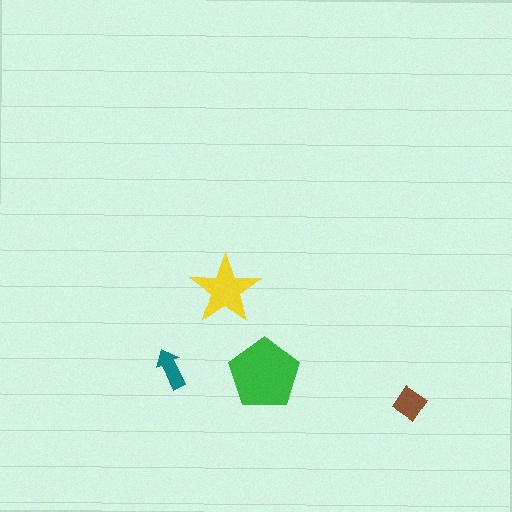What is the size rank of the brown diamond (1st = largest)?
3rd.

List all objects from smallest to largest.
The teal arrow, the brown diamond, the yellow star, the green pentagon.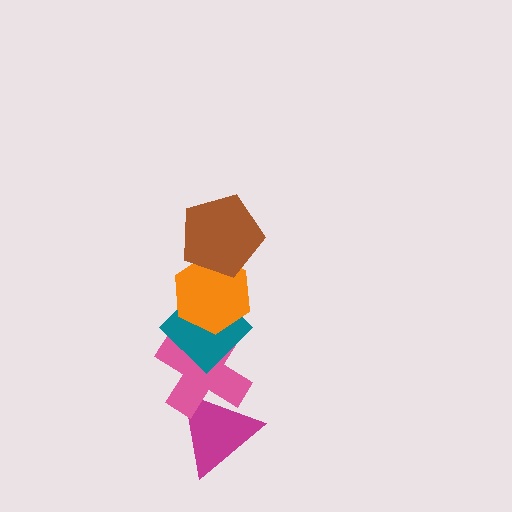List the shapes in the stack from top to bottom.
From top to bottom: the brown pentagon, the orange hexagon, the teal diamond, the pink cross, the magenta triangle.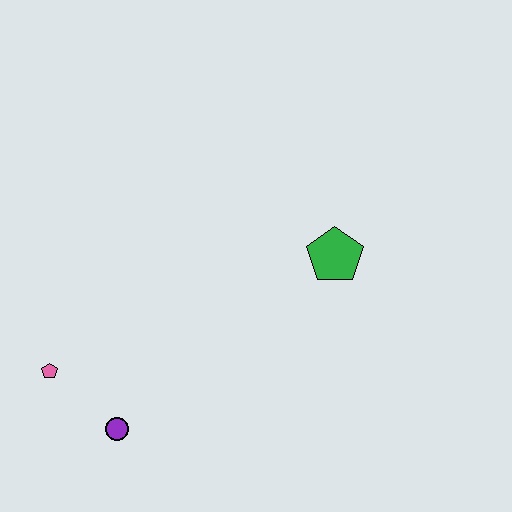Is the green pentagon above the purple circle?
Yes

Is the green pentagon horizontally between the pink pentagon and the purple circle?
No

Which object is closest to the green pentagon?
The purple circle is closest to the green pentagon.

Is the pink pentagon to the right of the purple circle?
No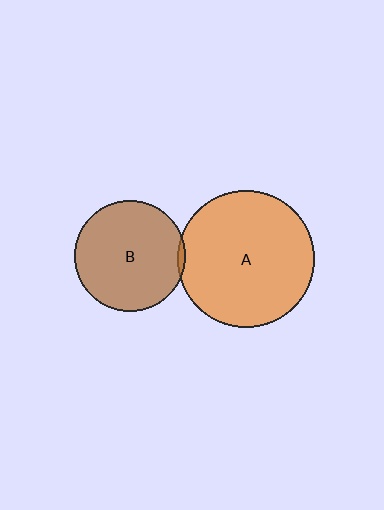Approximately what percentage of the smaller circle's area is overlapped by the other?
Approximately 5%.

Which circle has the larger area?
Circle A (orange).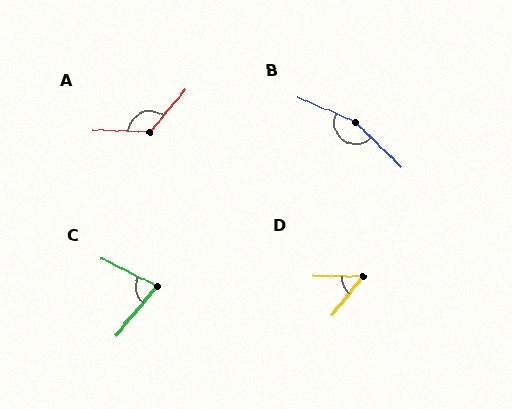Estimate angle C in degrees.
Approximately 77 degrees.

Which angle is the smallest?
D, at approximately 53 degrees.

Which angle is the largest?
B, at approximately 159 degrees.